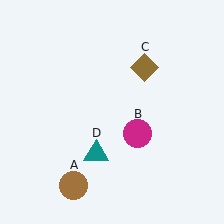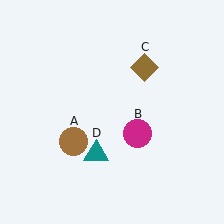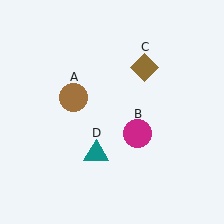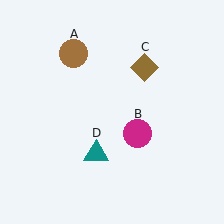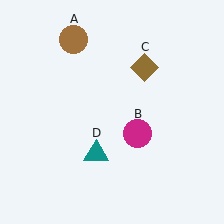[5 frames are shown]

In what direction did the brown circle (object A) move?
The brown circle (object A) moved up.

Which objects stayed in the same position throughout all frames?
Magenta circle (object B) and brown diamond (object C) and teal triangle (object D) remained stationary.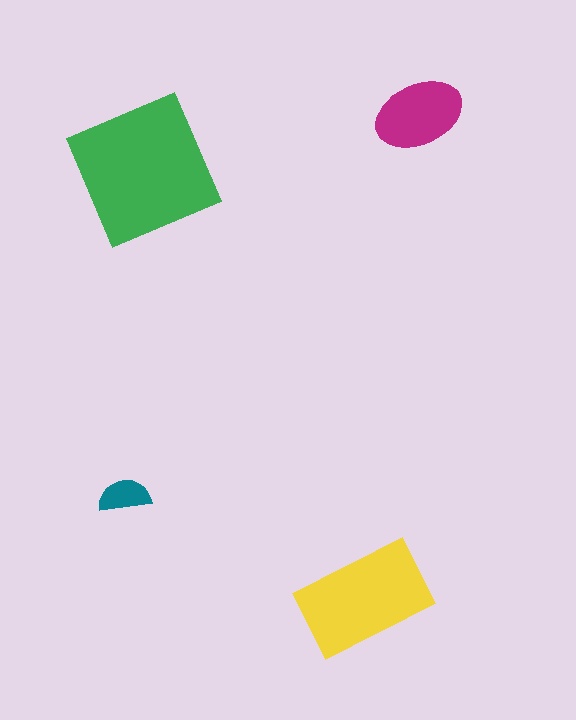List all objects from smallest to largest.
The teal semicircle, the magenta ellipse, the yellow rectangle, the green square.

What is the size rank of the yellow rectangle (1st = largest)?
2nd.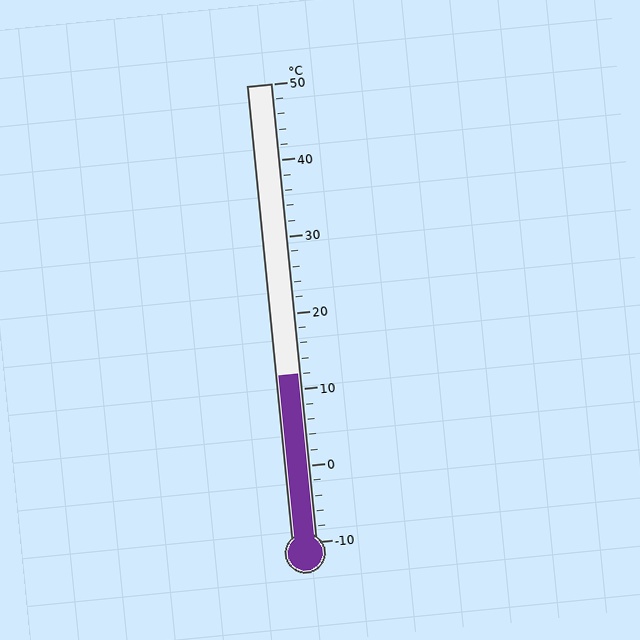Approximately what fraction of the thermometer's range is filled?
The thermometer is filled to approximately 35% of its range.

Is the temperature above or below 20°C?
The temperature is below 20°C.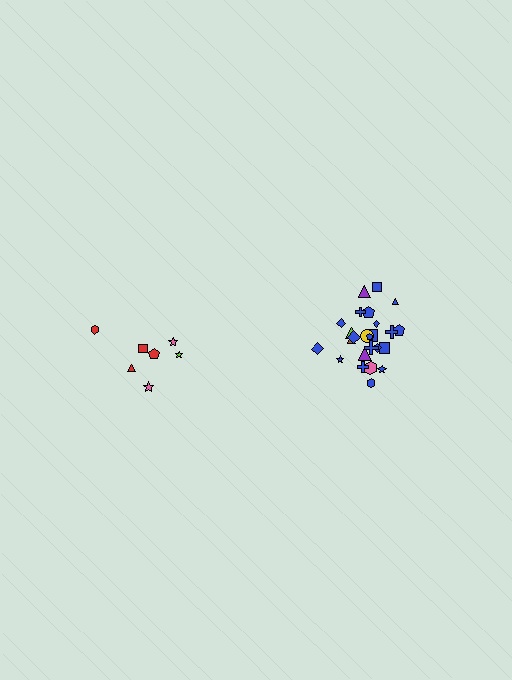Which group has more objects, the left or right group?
The right group.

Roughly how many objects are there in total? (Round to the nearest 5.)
Roughly 30 objects in total.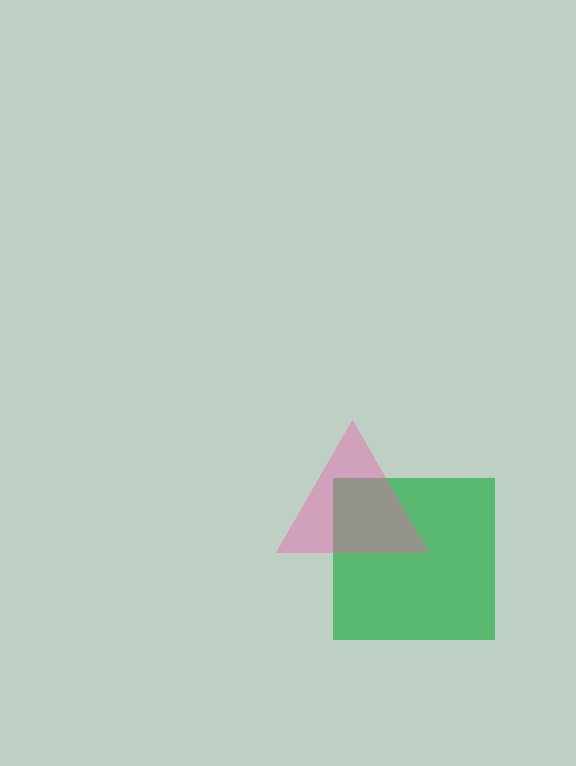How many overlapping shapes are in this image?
There are 2 overlapping shapes in the image.